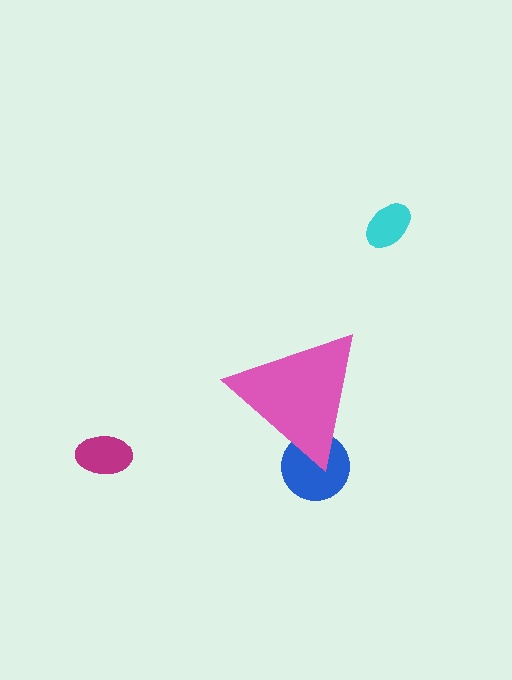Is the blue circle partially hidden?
Yes, the blue circle is partially hidden behind the pink triangle.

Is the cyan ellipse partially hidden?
No, the cyan ellipse is fully visible.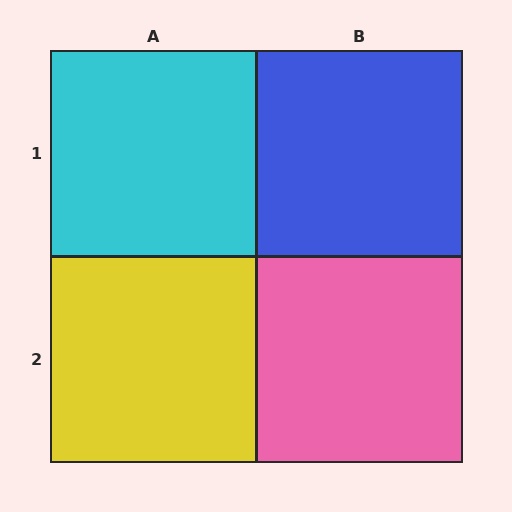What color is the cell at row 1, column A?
Cyan.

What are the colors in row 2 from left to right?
Yellow, pink.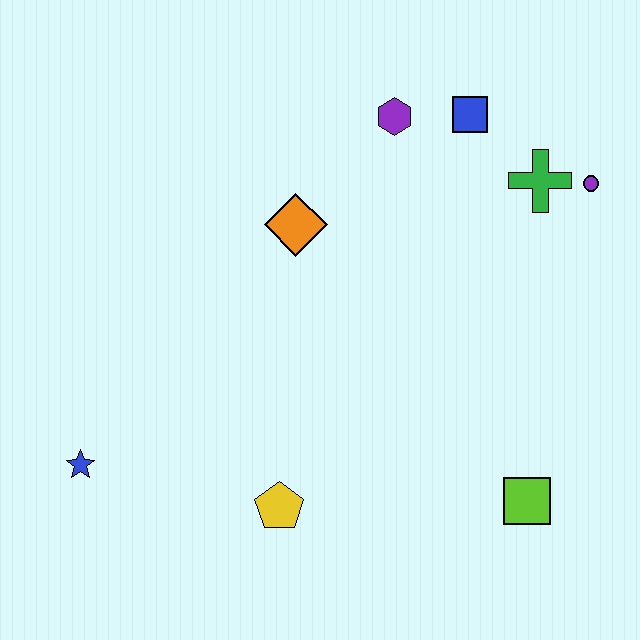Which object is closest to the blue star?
The yellow pentagon is closest to the blue star.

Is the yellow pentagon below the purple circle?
Yes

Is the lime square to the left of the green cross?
Yes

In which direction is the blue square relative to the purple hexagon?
The blue square is to the right of the purple hexagon.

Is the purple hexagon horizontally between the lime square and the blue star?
Yes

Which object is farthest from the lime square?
The blue star is farthest from the lime square.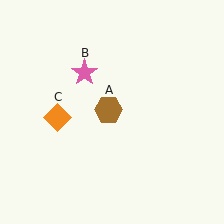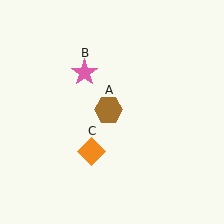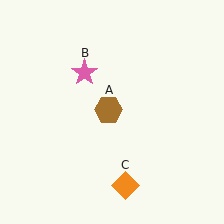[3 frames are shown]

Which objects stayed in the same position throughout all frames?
Brown hexagon (object A) and pink star (object B) remained stationary.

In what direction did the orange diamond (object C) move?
The orange diamond (object C) moved down and to the right.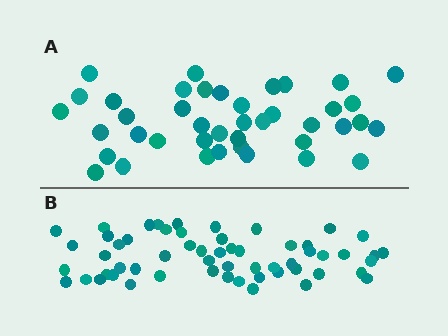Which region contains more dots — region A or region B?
Region B (the bottom region) has more dots.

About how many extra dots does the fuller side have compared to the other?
Region B has approximately 15 more dots than region A.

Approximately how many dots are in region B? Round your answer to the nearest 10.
About 60 dots. (The exact count is 57, which rounds to 60.)